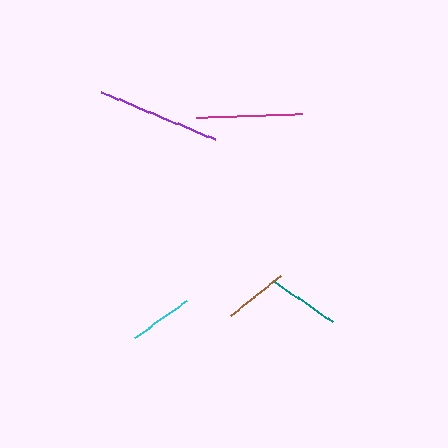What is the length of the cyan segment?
The cyan segment is approximately 64 pixels long.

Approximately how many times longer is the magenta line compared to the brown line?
The magenta line is approximately 1.7 times the length of the brown line.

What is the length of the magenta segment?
The magenta segment is approximately 106 pixels long.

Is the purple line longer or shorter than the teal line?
The purple line is longer than the teal line.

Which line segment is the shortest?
The brown line is the shortest at approximately 63 pixels.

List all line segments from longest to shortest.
From longest to shortest: purple, magenta, teal, cyan, brown.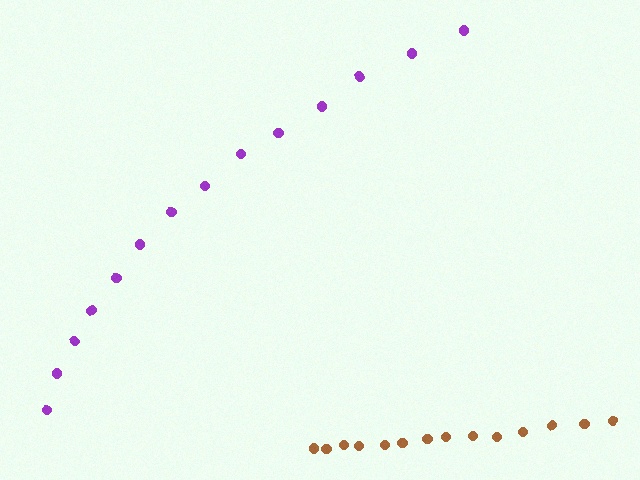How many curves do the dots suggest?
There are 2 distinct paths.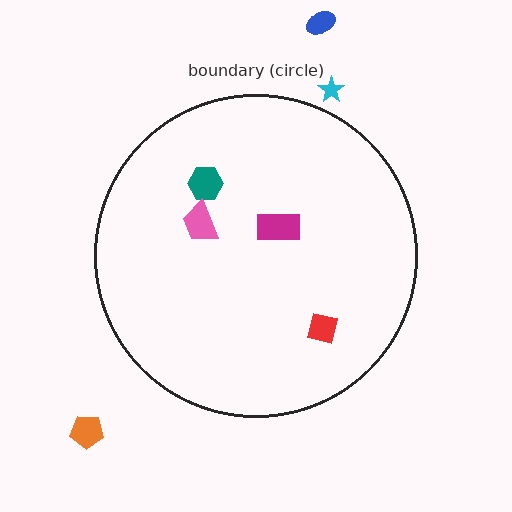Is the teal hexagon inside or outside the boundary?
Inside.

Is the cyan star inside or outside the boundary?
Outside.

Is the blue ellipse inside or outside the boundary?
Outside.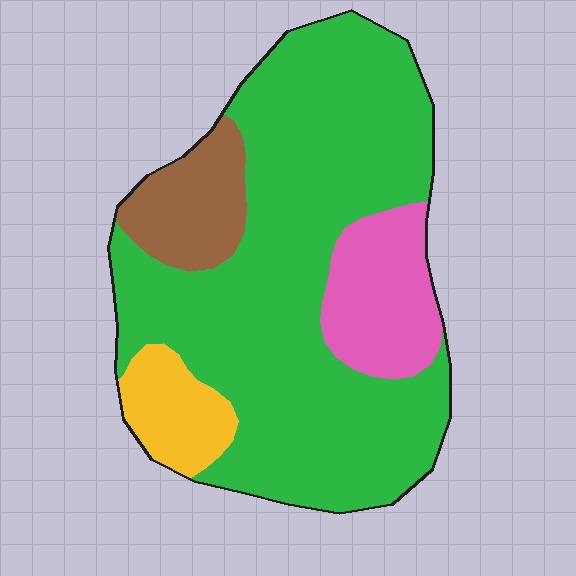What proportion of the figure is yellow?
Yellow covers roughly 10% of the figure.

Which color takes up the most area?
Green, at roughly 70%.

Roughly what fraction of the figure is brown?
Brown takes up about one tenth (1/10) of the figure.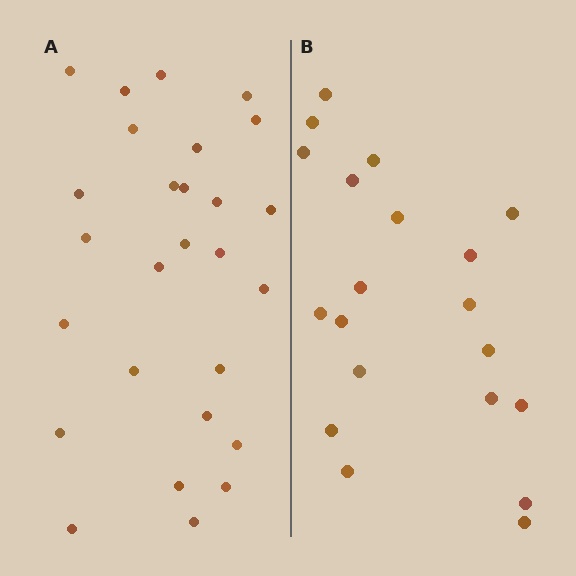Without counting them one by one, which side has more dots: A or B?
Region A (the left region) has more dots.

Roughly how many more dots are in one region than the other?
Region A has roughly 8 or so more dots than region B.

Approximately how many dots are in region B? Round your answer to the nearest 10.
About 20 dots.